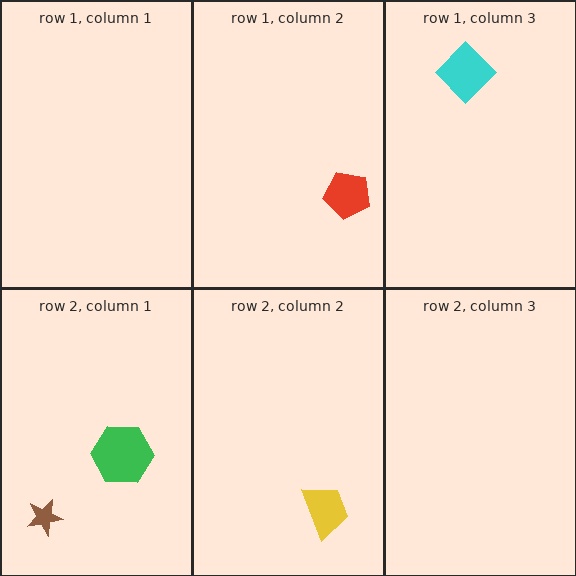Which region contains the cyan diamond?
The row 1, column 3 region.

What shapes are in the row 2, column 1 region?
The green hexagon, the brown star.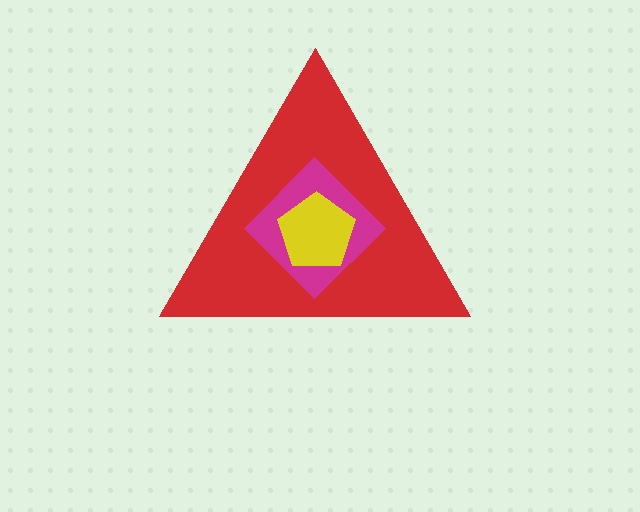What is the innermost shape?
The yellow pentagon.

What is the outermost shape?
The red triangle.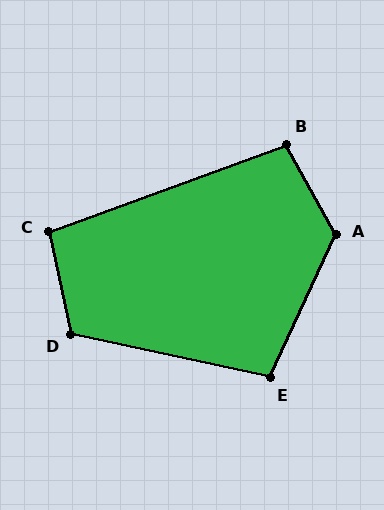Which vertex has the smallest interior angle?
C, at approximately 98 degrees.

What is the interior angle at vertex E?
Approximately 103 degrees (obtuse).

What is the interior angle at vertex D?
Approximately 114 degrees (obtuse).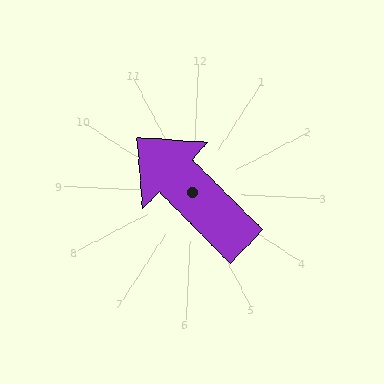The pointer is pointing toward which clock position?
Roughly 10 o'clock.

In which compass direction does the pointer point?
Northwest.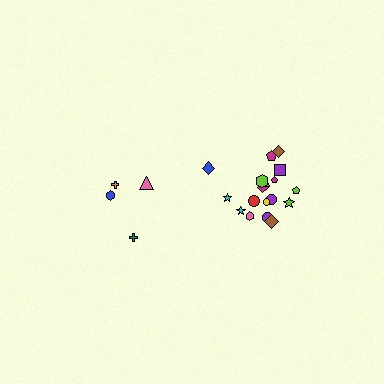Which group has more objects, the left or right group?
The right group.